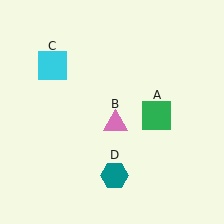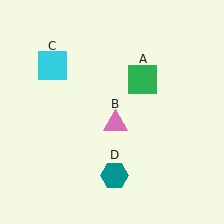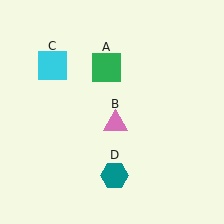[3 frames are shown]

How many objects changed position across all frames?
1 object changed position: green square (object A).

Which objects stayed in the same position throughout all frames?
Pink triangle (object B) and cyan square (object C) and teal hexagon (object D) remained stationary.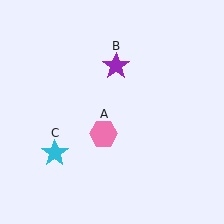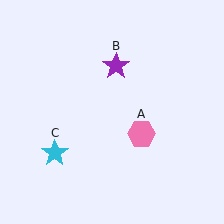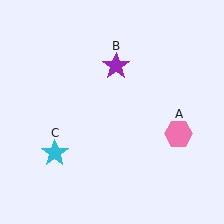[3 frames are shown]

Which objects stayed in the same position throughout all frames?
Purple star (object B) and cyan star (object C) remained stationary.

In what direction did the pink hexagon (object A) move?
The pink hexagon (object A) moved right.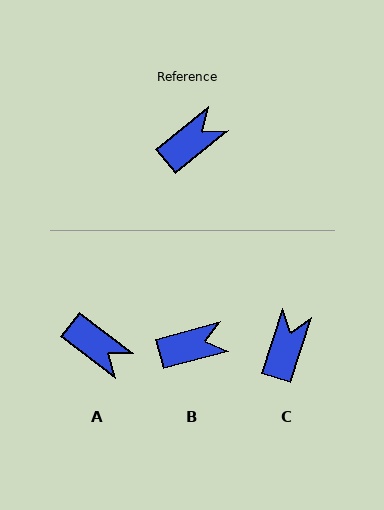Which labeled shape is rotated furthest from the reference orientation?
A, about 76 degrees away.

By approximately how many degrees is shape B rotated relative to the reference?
Approximately 24 degrees clockwise.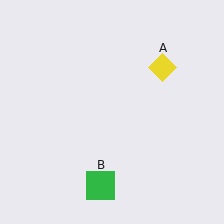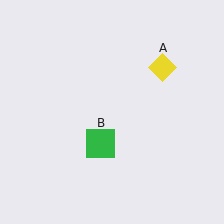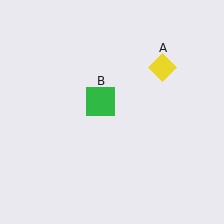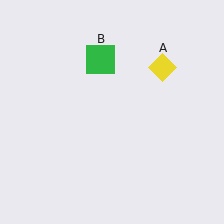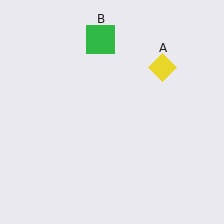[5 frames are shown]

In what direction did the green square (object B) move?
The green square (object B) moved up.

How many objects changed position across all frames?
1 object changed position: green square (object B).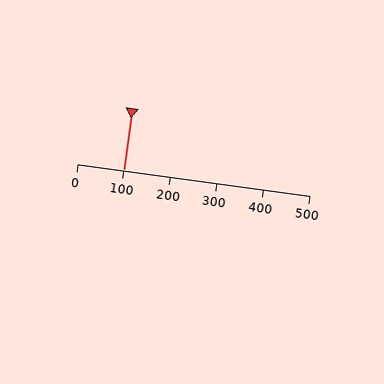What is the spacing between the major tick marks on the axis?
The major ticks are spaced 100 apart.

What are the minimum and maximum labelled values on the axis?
The axis runs from 0 to 500.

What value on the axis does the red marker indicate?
The marker indicates approximately 100.